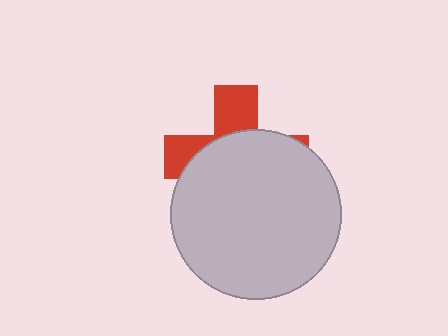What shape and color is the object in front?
The object in front is a light gray circle.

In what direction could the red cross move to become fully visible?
The red cross could move up. That would shift it out from behind the light gray circle entirely.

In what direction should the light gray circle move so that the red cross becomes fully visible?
The light gray circle should move down. That is the shortest direction to clear the overlap and leave the red cross fully visible.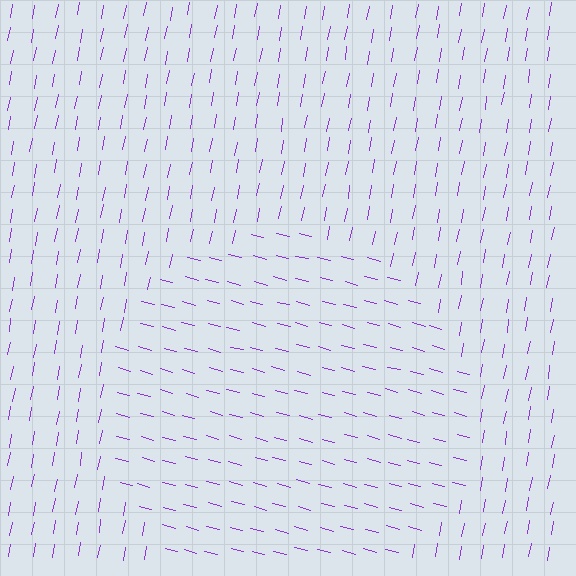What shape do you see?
I see a circle.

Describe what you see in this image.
The image is filled with small purple line segments. A circle region in the image has lines oriented differently from the surrounding lines, creating a visible texture boundary.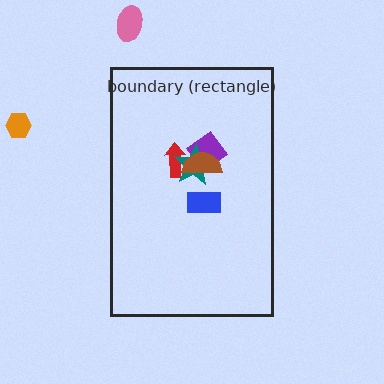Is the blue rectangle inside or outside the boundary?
Inside.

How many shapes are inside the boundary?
5 inside, 2 outside.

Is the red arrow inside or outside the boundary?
Inside.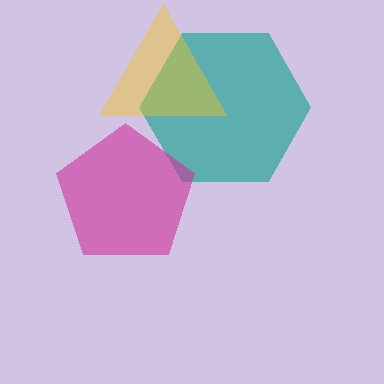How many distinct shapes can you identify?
There are 3 distinct shapes: a teal hexagon, a magenta pentagon, a yellow triangle.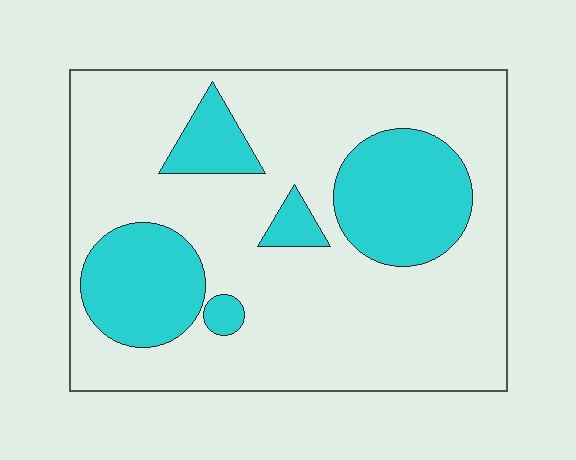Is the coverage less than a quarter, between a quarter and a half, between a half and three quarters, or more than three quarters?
Between a quarter and a half.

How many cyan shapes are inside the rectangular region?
5.